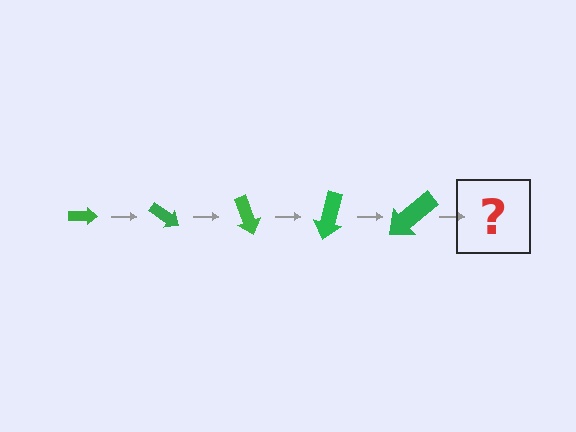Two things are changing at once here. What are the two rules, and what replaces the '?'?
The two rules are that the arrow grows larger each step and it rotates 35 degrees each step. The '?' should be an arrow, larger than the previous one and rotated 175 degrees from the start.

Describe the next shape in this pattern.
It should be an arrow, larger than the previous one and rotated 175 degrees from the start.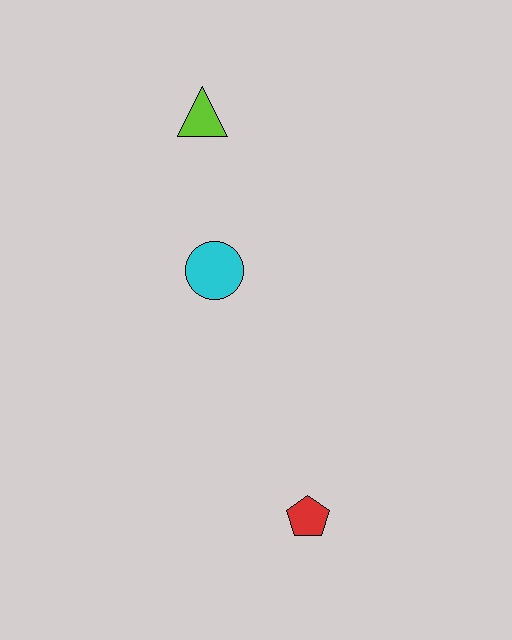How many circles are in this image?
There is 1 circle.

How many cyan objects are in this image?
There is 1 cyan object.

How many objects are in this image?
There are 3 objects.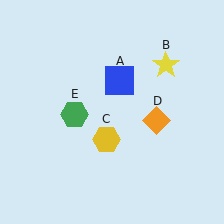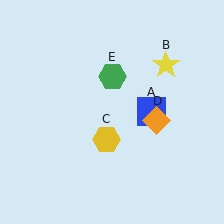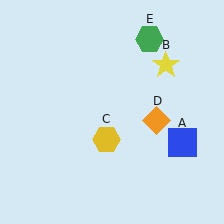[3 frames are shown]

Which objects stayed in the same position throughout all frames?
Yellow star (object B) and yellow hexagon (object C) and orange diamond (object D) remained stationary.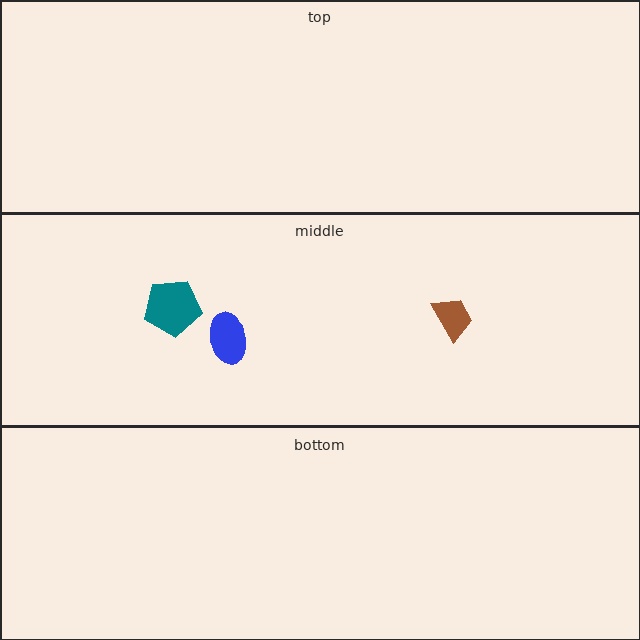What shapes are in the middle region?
The teal pentagon, the blue ellipse, the brown trapezoid.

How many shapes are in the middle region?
3.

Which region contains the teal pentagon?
The middle region.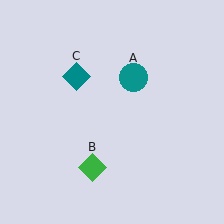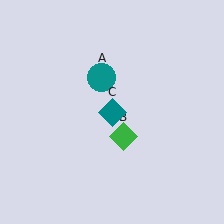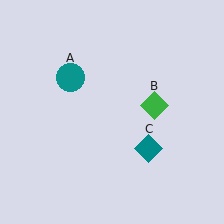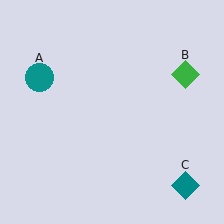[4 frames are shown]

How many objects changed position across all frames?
3 objects changed position: teal circle (object A), green diamond (object B), teal diamond (object C).